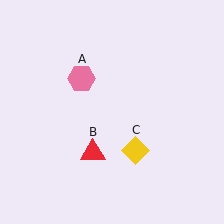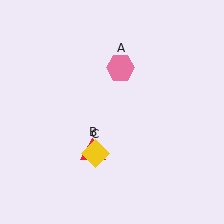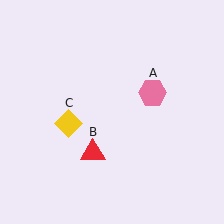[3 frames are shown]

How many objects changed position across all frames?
2 objects changed position: pink hexagon (object A), yellow diamond (object C).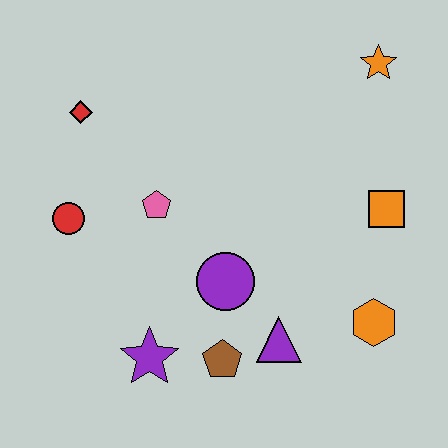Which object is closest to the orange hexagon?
The purple triangle is closest to the orange hexagon.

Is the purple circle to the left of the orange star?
Yes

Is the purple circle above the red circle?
No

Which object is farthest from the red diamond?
The orange hexagon is farthest from the red diamond.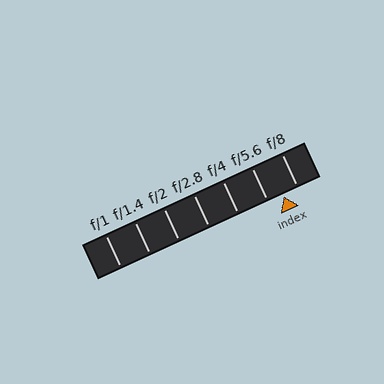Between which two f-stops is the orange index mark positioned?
The index mark is between f/5.6 and f/8.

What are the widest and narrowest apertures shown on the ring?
The widest aperture shown is f/1 and the narrowest is f/8.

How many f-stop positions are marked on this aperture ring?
There are 7 f-stop positions marked.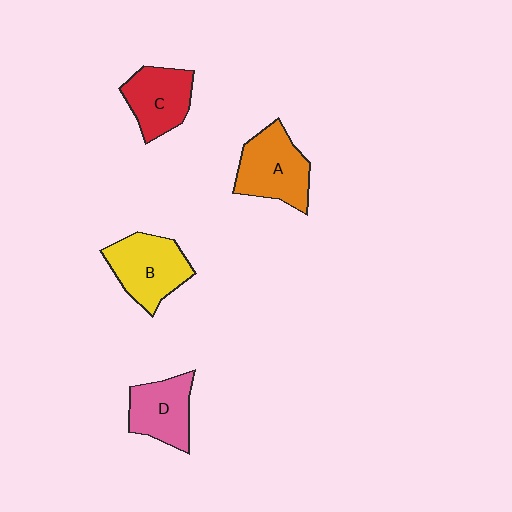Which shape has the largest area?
Shape B (yellow).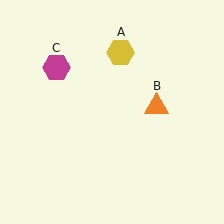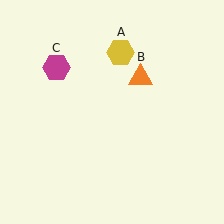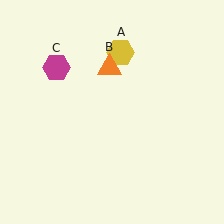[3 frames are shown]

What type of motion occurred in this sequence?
The orange triangle (object B) rotated counterclockwise around the center of the scene.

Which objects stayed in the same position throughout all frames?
Yellow hexagon (object A) and magenta hexagon (object C) remained stationary.